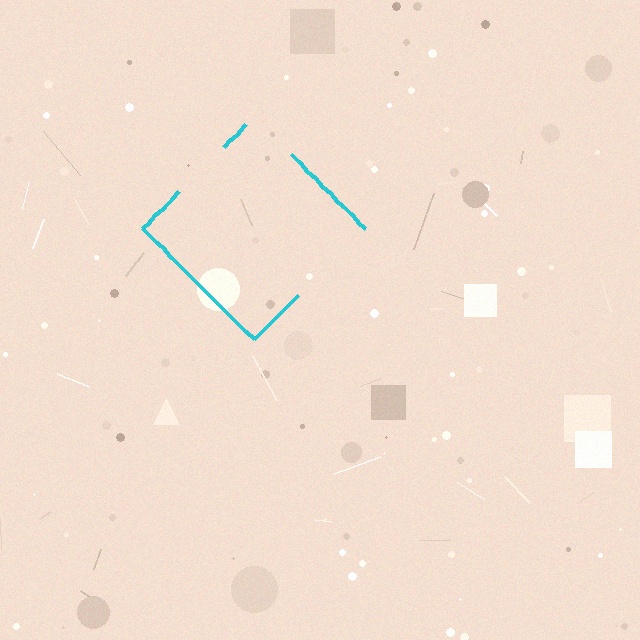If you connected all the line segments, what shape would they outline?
They would outline a diamond.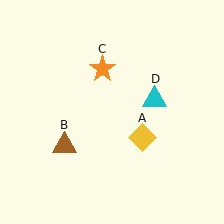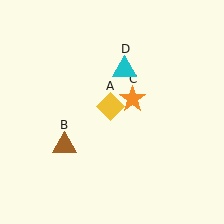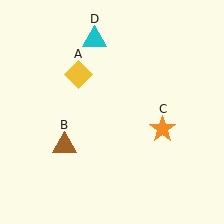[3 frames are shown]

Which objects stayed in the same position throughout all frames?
Brown triangle (object B) remained stationary.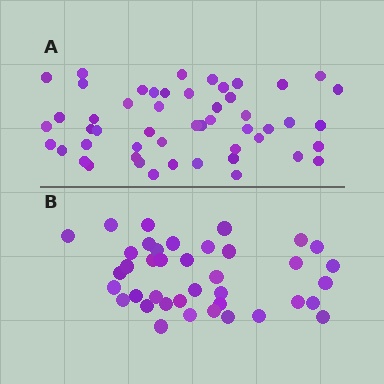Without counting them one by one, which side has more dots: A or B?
Region A (the top region) has more dots.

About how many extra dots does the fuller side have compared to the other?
Region A has roughly 12 or so more dots than region B.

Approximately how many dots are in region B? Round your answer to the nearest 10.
About 40 dots. (The exact count is 39, which rounds to 40.)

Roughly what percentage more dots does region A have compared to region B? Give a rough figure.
About 30% more.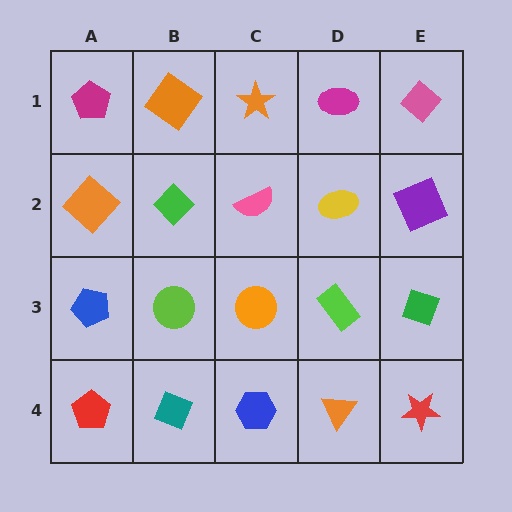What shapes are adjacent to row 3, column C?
A pink semicircle (row 2, column C), a blue hexagon (row 4, column C), a lime circle (row 3, column B), a lime rectangle (row 3, column D).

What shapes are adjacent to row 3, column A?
An orange diamond (row 2, column A), a red pentagon (row 4, column A), a lime circle (row 3, column B).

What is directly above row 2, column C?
An orange star.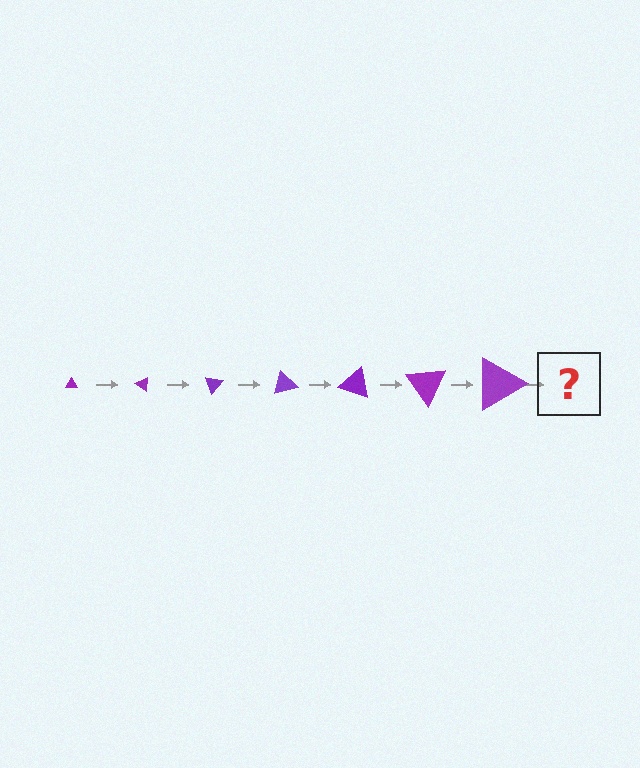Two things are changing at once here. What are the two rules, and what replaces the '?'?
The two rules are that the triangle grows larger each step and it rotates 35 degrees each step. The '?' should be a triangle, larger than the previous one and rotated 245 degrees from the start.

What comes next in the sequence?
The next element should be a triangle, larger than the previous one and rotated 245 degrees from the start.